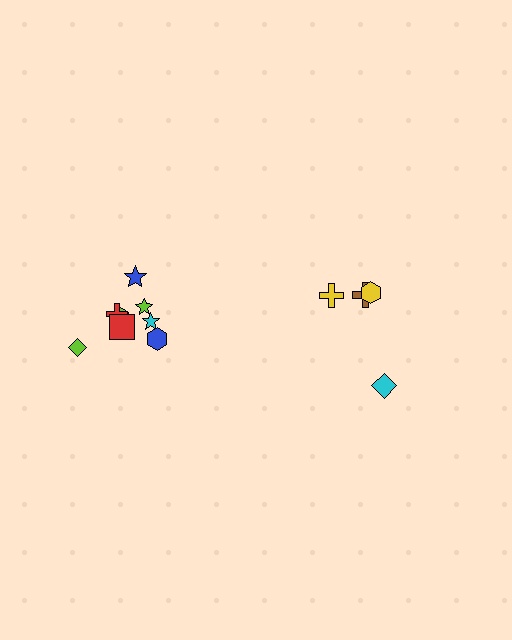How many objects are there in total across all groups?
There are 12 objects.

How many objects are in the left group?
There are 8 objects.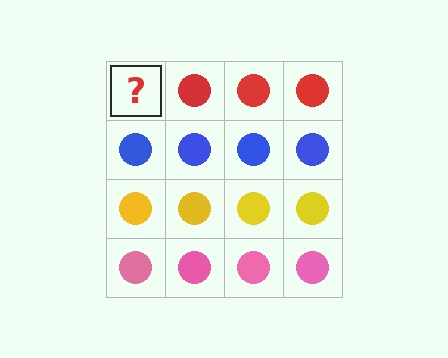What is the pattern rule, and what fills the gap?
The rule is that each row has a consistent color. The gap should be filled with a red circle.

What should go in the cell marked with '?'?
The missing cell should contain a red circle.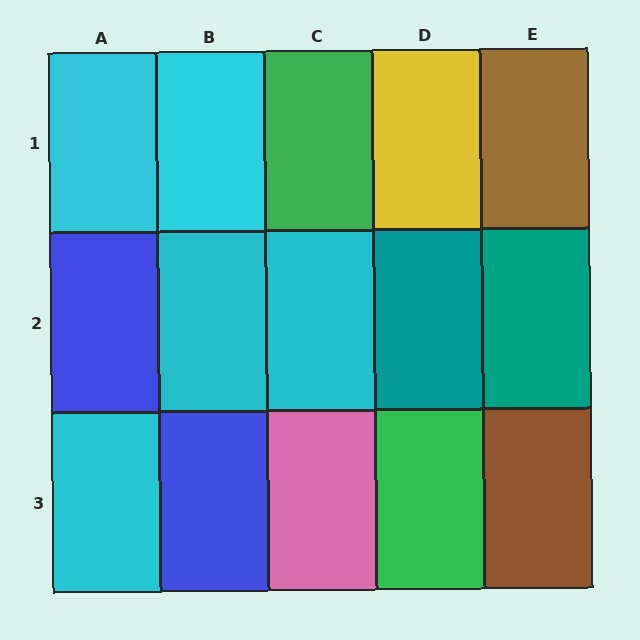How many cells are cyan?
5 cells are cyan.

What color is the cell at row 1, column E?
Brown.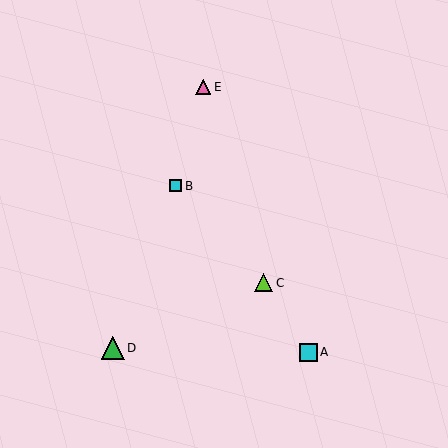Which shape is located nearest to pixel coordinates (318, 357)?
The cyan square (labeled A) at (308, 352) is nearest to that location.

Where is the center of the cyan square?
The center of the cyan square is at (176, 186).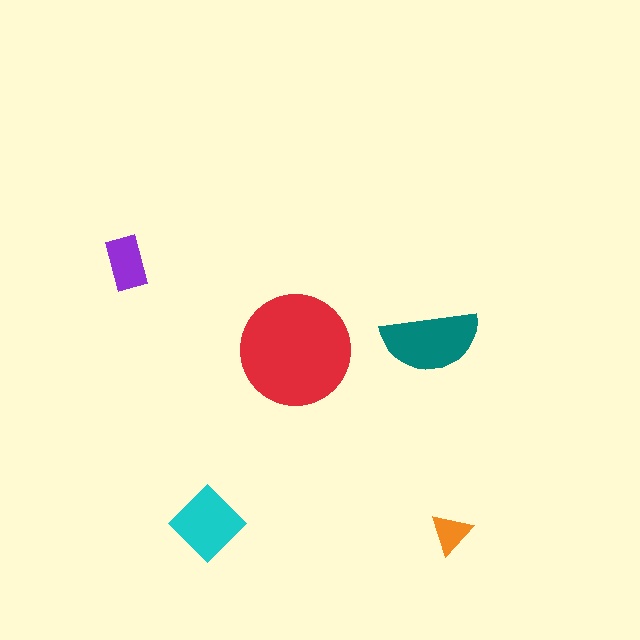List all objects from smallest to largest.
The orange triangle, the purple rectangle, the cyan diamond, the teal semicircle, the red circle.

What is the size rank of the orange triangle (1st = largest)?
5th.